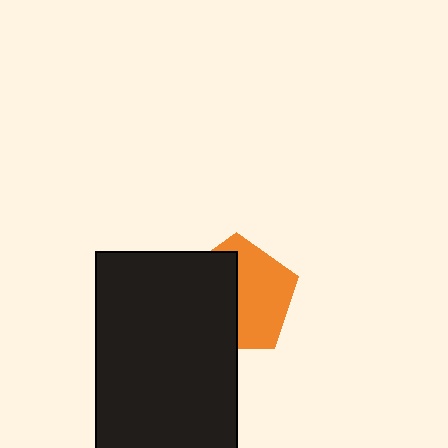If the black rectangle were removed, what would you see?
You would see the complete orange pentagon.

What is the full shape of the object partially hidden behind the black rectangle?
The partially hidden object is an orange pentagon.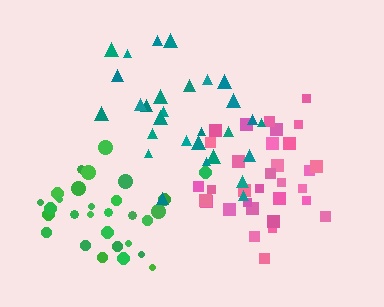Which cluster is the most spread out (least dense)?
Teal.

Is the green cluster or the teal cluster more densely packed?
Green.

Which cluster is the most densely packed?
Pink.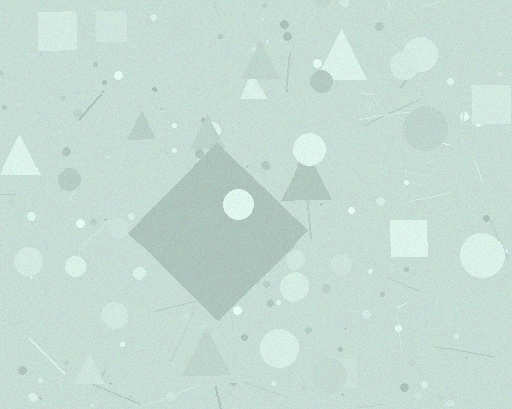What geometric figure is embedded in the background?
A diamond is embedded in the background.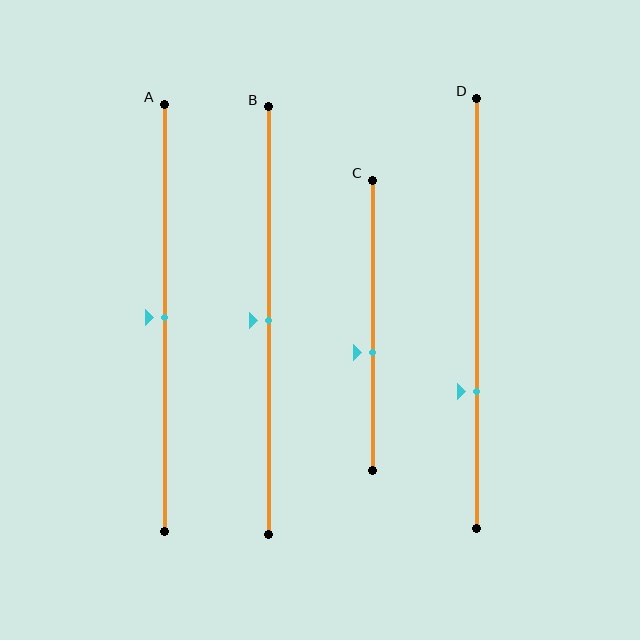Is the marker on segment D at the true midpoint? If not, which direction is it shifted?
No, the marker on segment D is shifted downward by about 18% of the segment length.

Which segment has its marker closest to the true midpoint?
Segment A has its marker closest to the true midpoint.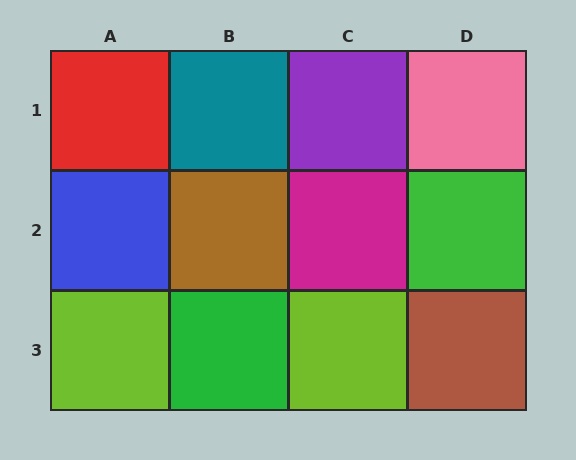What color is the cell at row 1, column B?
Teal.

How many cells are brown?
2 cells are brown.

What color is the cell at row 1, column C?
Purple.